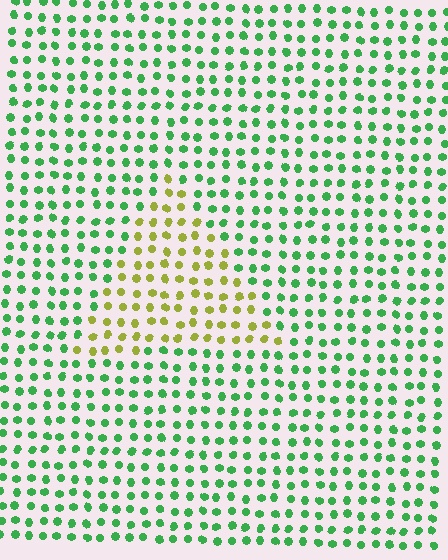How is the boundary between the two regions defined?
The boundary is defined purely by a slight shift in hue (about 59 degrees). Spacing, size, and orientation are identical on both sides.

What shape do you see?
I see a triangle.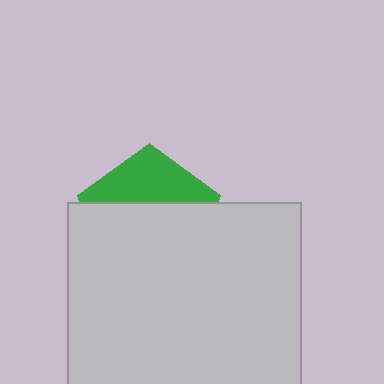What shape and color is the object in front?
The object in front is a light gray square.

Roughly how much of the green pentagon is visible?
A small part of it is visible (roughly 34%).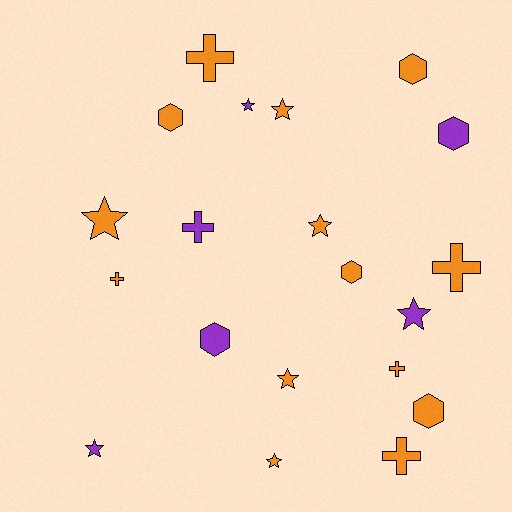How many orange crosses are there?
There are 5 orange crosses.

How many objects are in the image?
There are 20 objects.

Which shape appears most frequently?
Star, with 8 objects.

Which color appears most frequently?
Orange, with 14 objects.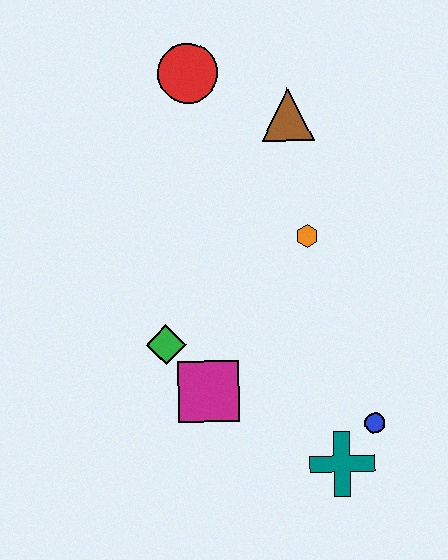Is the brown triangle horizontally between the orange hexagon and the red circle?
Yes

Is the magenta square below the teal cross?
No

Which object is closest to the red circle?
The brown triangle is closest to the red circle.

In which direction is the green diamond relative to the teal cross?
The green diamond is to the left of the teal cross.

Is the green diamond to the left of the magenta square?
Yes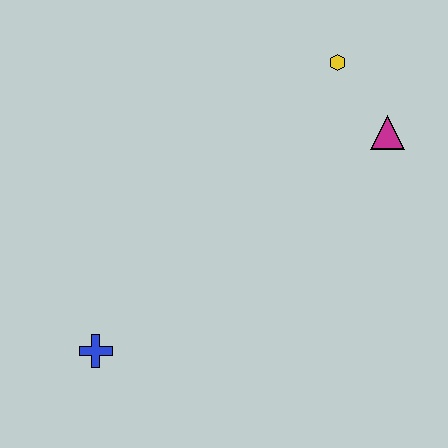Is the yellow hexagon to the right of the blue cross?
Yes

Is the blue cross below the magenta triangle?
Yes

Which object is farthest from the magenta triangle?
The blue cross is farthest from the magenta triangle.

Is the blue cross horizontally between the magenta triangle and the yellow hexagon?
No